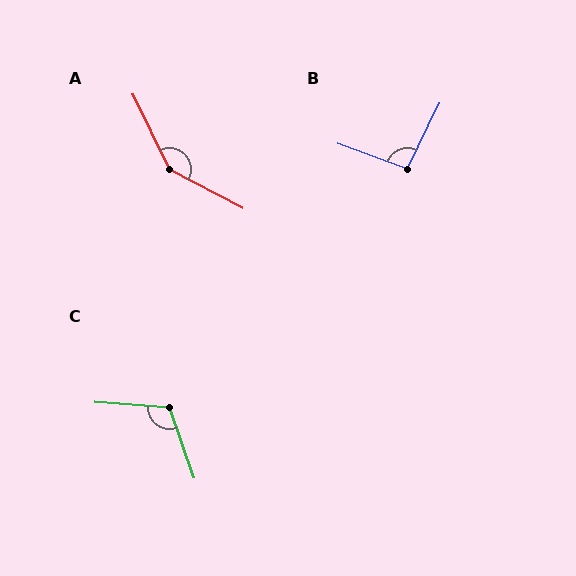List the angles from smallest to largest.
B (96°), C (113°), A (143°).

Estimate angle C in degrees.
Approximately 113 degrees.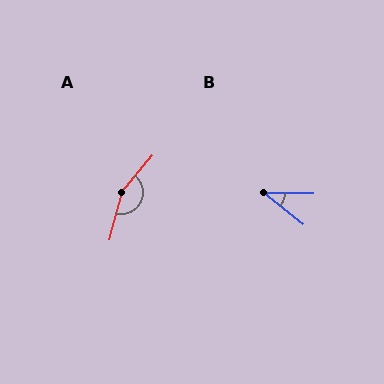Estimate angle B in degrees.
Approximately 38 degrees.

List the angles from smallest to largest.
B (38°), A (155°).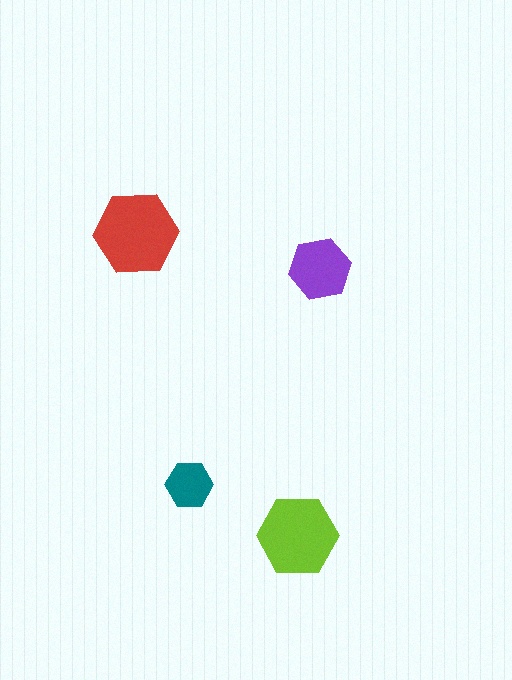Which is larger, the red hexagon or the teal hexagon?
The red one.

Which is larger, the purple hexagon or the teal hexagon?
The purple one.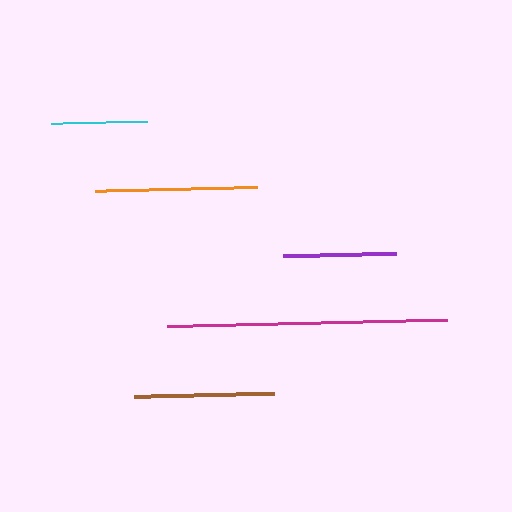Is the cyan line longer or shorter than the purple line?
The purple line is longer than the cyan line.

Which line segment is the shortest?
The cyan line is the shortest at approximately 96 pixels.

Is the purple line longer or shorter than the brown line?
The brown line is longer than the purple line.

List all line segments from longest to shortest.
From longest to shortest: magenta, orange, brown, purple, cyan.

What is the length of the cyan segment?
The cyan segment is approximately 96 pixels long.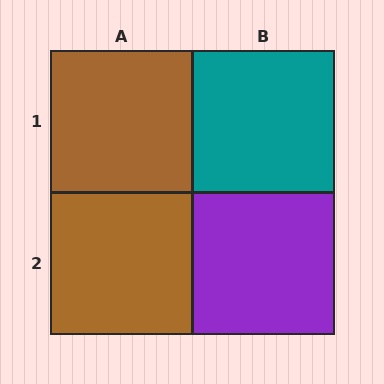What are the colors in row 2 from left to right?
Brown, purple.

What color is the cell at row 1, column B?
Teal.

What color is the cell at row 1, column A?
Brown.